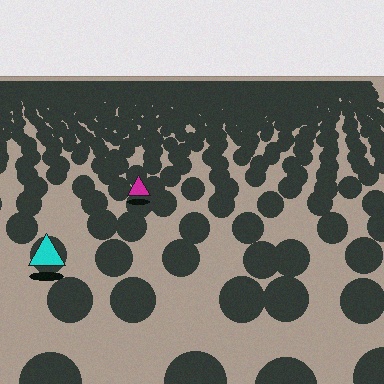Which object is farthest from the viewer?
The magenta triangle is farthest from the viewer. It appears smaller and the ground texture around it is denser.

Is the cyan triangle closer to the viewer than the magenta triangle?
Yes. The cyan triangle is closer — you can tell from the texture gradient: the ground texture is coarser near it.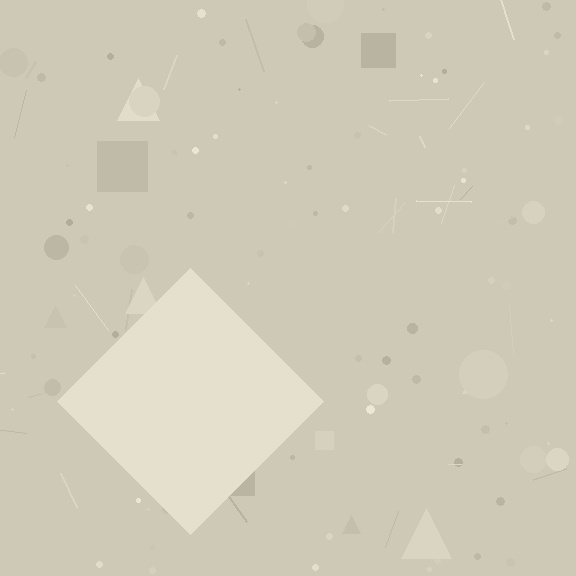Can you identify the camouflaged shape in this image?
The camouflaged shape is a diamond.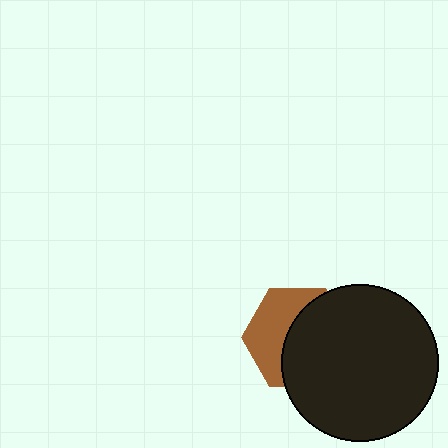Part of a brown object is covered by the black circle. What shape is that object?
It is a hexagon.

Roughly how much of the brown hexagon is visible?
A small part of it is visible (roughly 44%).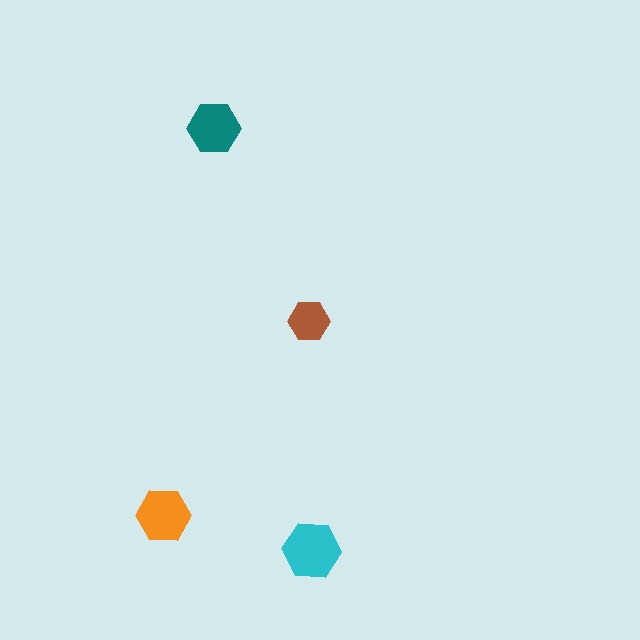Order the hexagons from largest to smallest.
the cyan one, the orange one, the teal one, the brown one.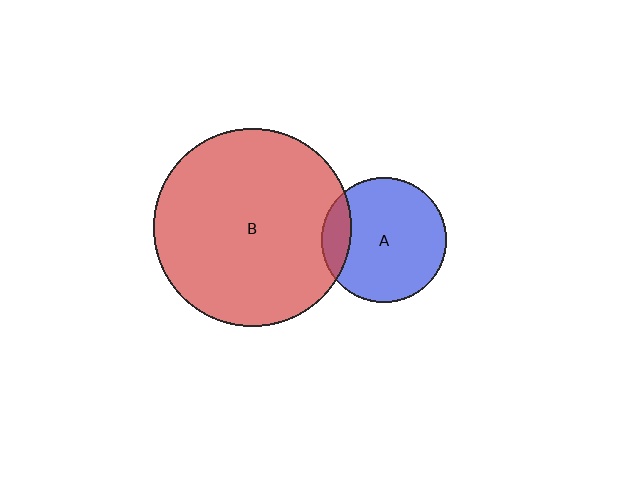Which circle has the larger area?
Circle B (red).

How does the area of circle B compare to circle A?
Approximately 2.5 times.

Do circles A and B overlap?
Yes.